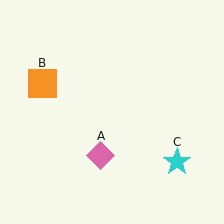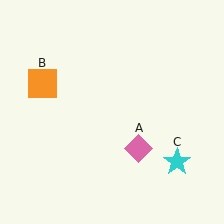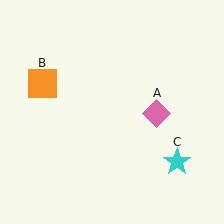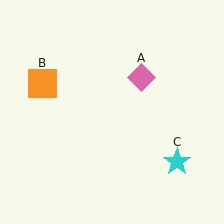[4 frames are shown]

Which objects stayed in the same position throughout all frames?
Orange square (object B) and cyan star (object C) remained stationary.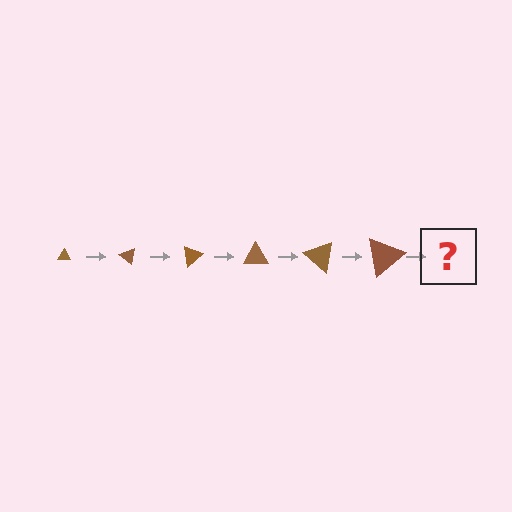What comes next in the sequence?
The next element should be a triangle, larger than the previous one and rotated 240 degrees from the start.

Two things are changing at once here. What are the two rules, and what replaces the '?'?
The two rules are that the triangle grows larger each step and it rotates 40 degrees each step. The '?' should be a triangle, larger than the previous one and rotated 240 degrees from the start.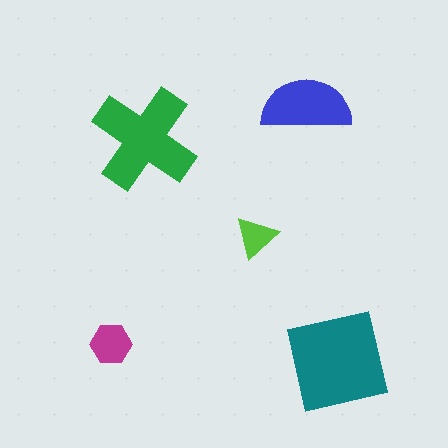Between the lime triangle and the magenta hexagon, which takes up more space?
The magenta hexagon.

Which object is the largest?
The teal square.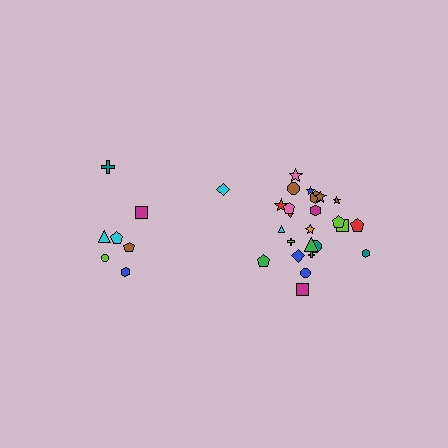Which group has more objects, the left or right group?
The right group.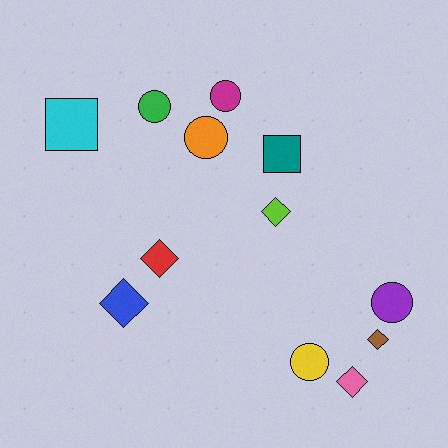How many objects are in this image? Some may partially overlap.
There are 12 objects.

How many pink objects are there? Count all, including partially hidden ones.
There is 1 pink object.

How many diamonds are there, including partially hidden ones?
There are 5 diamonds.